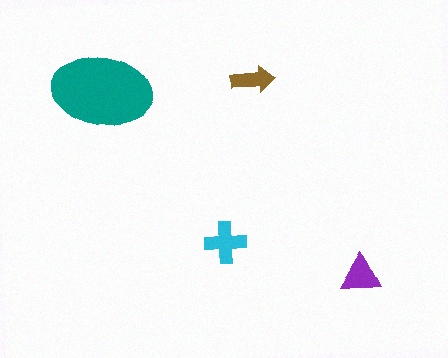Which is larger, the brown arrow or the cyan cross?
The cyan cross.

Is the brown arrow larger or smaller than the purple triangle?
Smaller.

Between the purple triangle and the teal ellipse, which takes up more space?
The teal ellipse.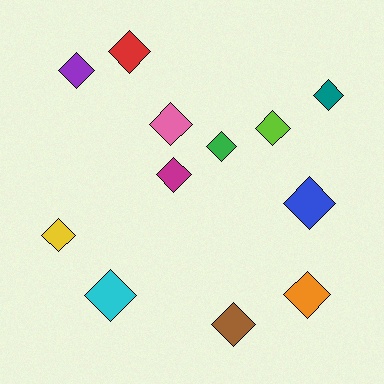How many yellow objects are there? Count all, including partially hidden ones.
There is 1 yellow object.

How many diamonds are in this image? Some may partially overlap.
There are 12 diamonds.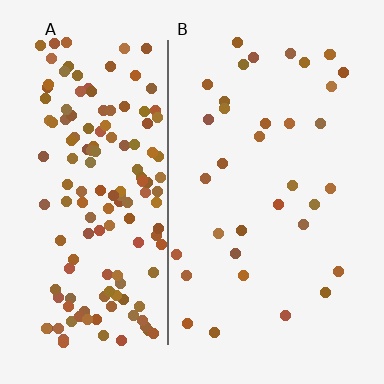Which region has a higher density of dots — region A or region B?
A (the left).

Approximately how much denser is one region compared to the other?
Approximately 4.4× — region A over region B.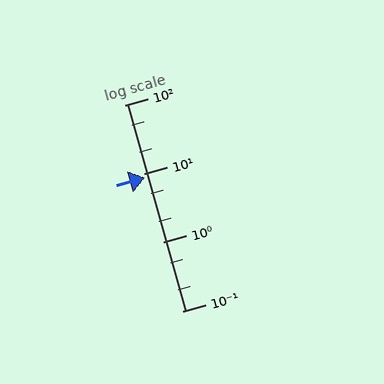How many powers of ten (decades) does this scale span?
The scale spans 3 decades, from 0.1 to 100.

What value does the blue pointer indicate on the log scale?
The pointer indicates approximately 8.7.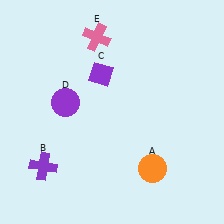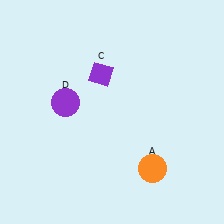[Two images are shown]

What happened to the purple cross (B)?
The purple cross (B) was removed in Image 2. It was in the bottom-left area of Image 1.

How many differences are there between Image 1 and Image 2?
There are 2 differences between the two images.